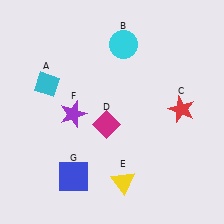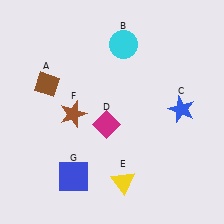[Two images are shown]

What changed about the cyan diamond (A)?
In Image 1, A is cyan. In Image 2, it changed to brown.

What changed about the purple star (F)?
In Image 1, F is purple. In Image 2, it changed to brown.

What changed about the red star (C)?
In Image 1, C is red. In Image 2, it changed to blue.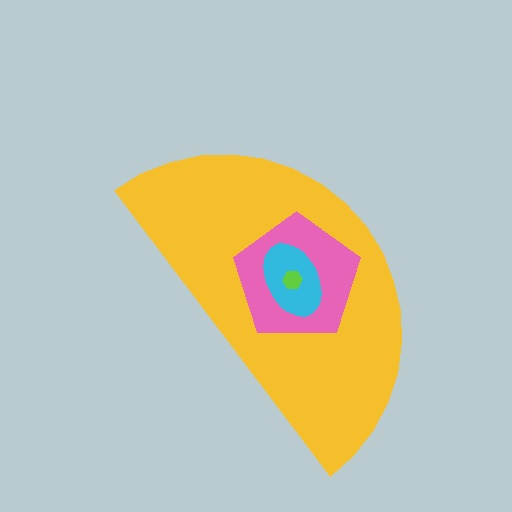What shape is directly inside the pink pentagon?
The cyan ellipse.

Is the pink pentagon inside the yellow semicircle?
Yes.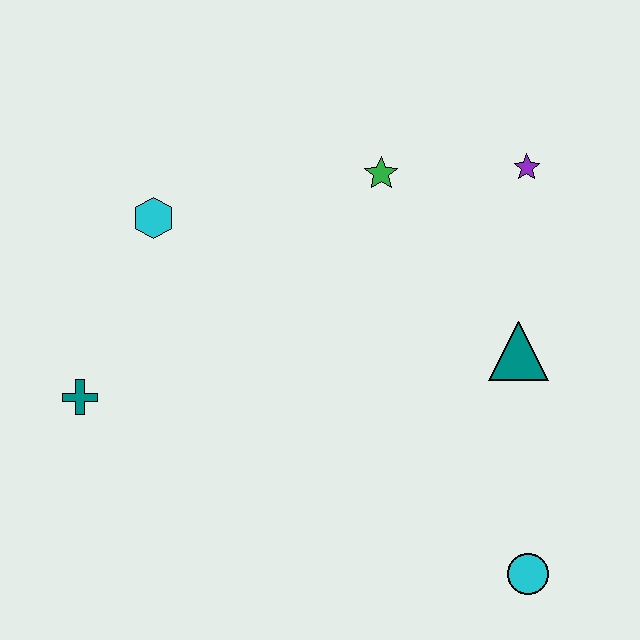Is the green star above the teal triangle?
Yes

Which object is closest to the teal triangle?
The purple star is closest to the teal triangle.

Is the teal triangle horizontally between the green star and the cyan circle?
Yes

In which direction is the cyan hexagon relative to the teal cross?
The cyan hexagon is above the teal cross.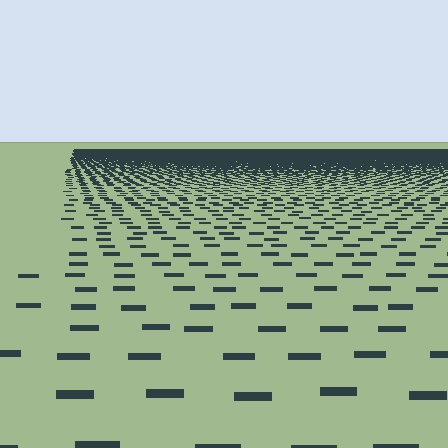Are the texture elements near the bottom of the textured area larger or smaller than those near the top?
Larger. Near the bottom, elements are closer to the viewer and appear at a bigger on-screen size.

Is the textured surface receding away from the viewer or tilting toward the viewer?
The surface is receding away from the viewer. Texture elements get smaller and denser toward the top.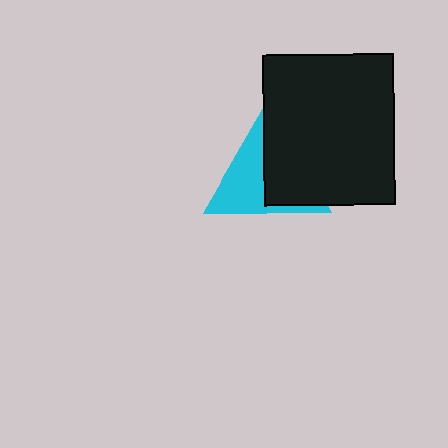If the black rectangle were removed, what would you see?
You would see the complete cyan triangle.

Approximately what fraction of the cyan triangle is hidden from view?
Roughly 50% of the cyan triangle is hidden behind the black rectangle.